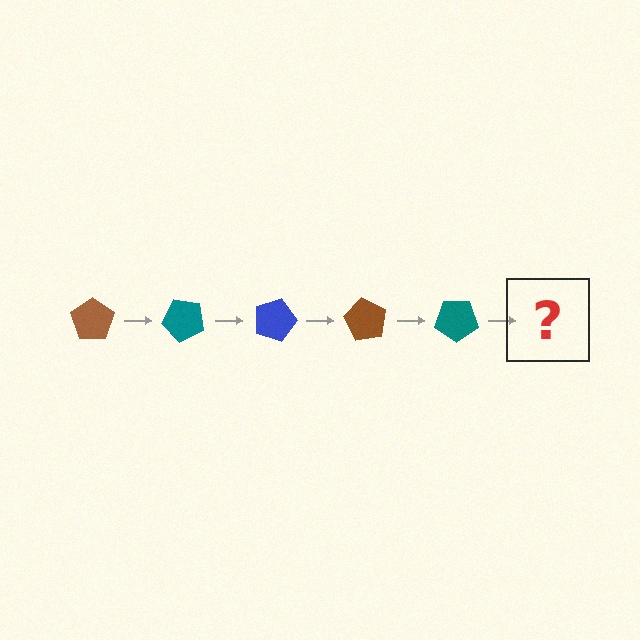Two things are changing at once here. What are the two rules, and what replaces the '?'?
The two rules are that it rotates 45 degrees each step and the color cycles through brown, teal, and blue. The '?' should be a blue pentagon, rotated 225 degrees from the start.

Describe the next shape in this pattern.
It should be a blue pentagon, rotated 225 degrees from the start.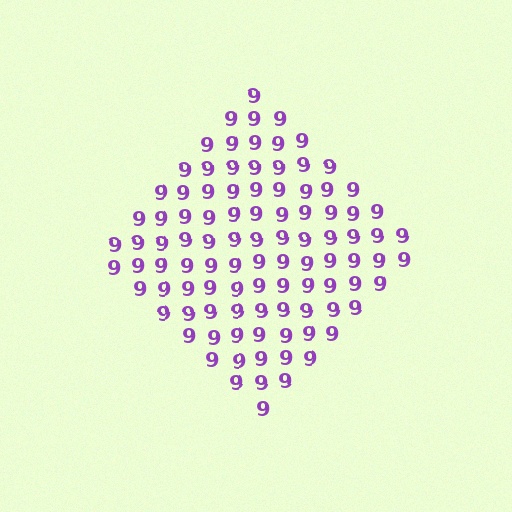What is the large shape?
The large shape is a diamond.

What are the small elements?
The small elements are digit 9's.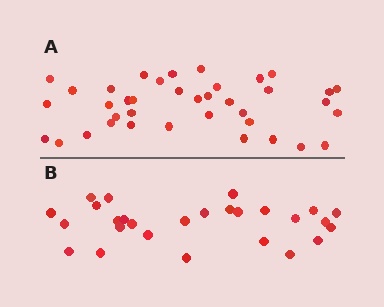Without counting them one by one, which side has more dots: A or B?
Region A (the top region) has more dots.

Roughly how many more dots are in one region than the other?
Region A has roughly 12 or so more dots than region B.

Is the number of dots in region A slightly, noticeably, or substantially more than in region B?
Region A has noticeably more, but not dramatically so. The ratio is roughly 1.4 to 1.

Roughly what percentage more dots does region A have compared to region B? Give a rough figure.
About 40% more.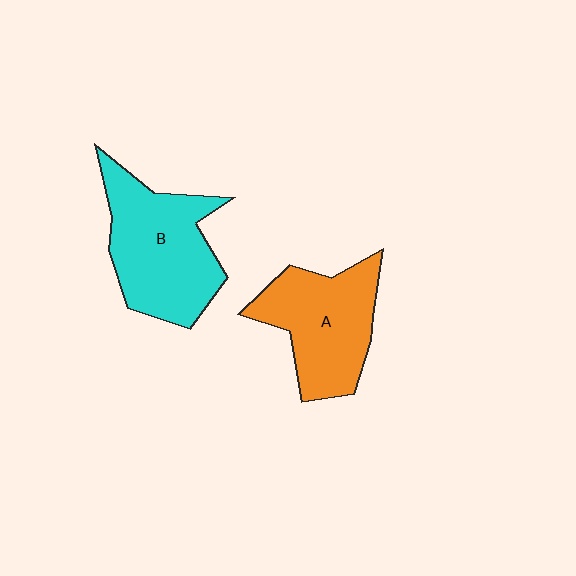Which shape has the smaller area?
Shape A (orange).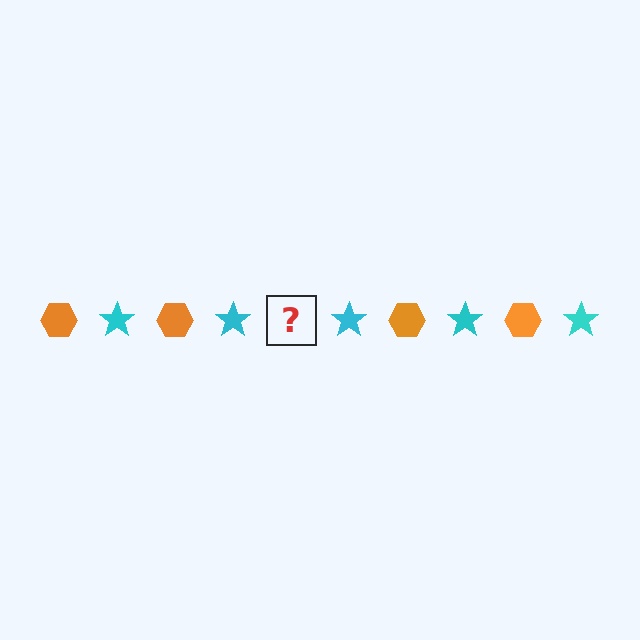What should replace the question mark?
The question mark should be replaced with an orange hexagon.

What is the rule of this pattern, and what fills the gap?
The rule is that the pattern alternates between orange hexagon and cyan star. The gap should be filled with an orange hexagon.